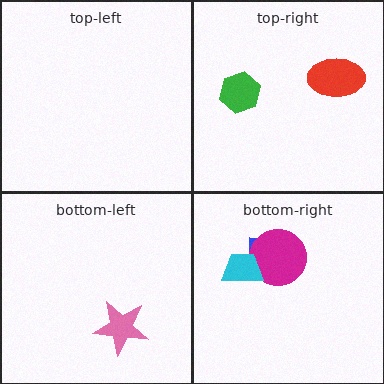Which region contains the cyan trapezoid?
The bottom-right region.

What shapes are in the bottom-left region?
The pink star.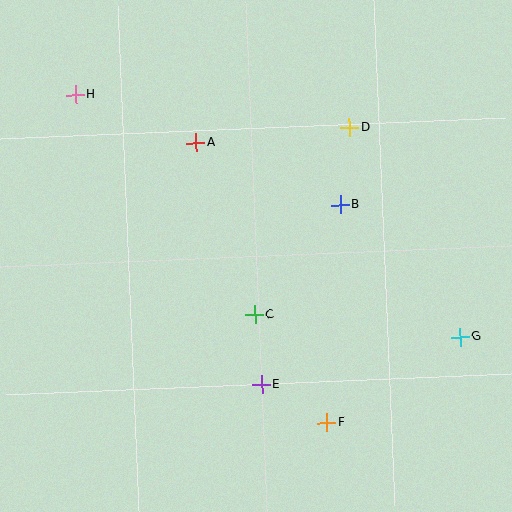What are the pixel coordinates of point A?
Point A is at (196, 143).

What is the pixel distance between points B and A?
The distance between B and A is 157 pixels.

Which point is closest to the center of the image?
Point C at (255, 315) is closest to the center.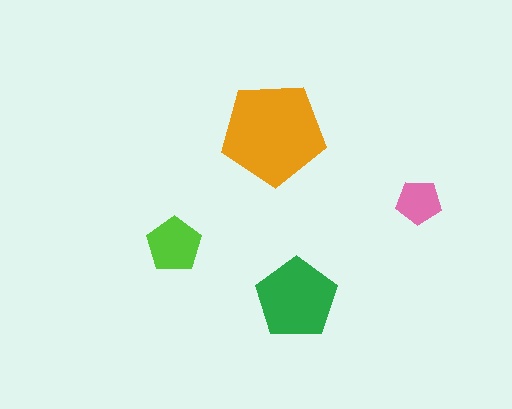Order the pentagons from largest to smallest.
the orange one, the green one, the lime one, the pink one.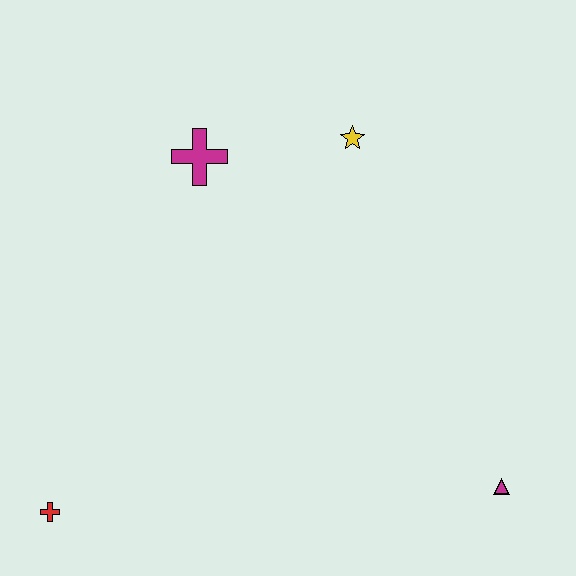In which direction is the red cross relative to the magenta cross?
The red cross is below the magenta cross.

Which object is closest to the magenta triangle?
The yellow star is closest to the magenta triangle.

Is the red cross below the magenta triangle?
Yes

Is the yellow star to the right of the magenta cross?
Yes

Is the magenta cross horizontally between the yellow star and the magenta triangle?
No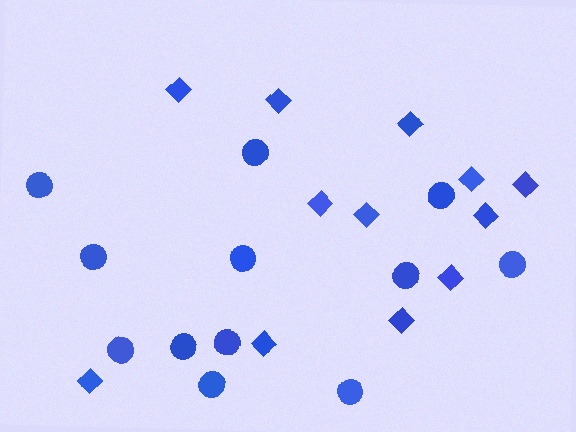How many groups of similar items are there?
There are 2 groups: one group of circles (12) and one group of diamonds (12).